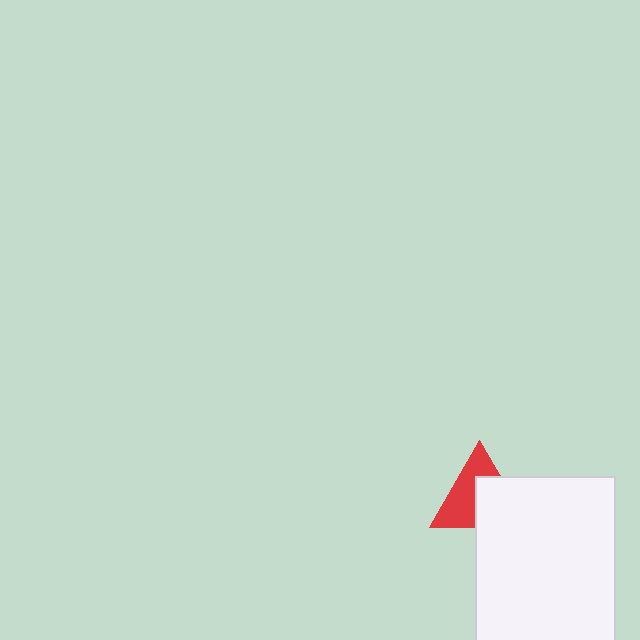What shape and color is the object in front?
The object in front is a white rectangle.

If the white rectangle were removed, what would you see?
You would see the complete red triangle.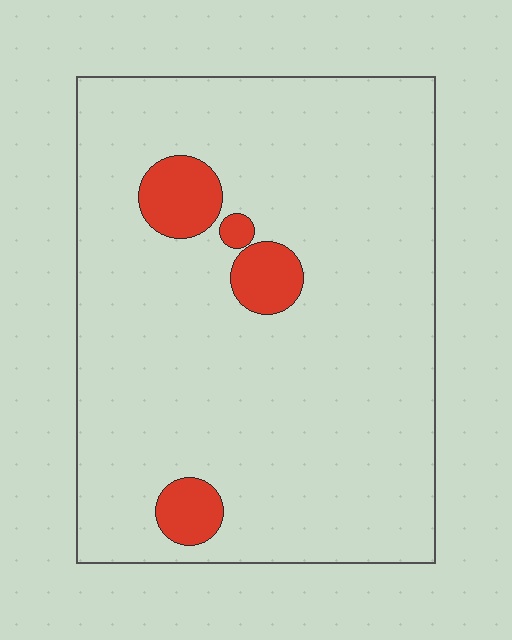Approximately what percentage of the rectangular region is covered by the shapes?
Approximately 10%.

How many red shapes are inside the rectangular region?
4.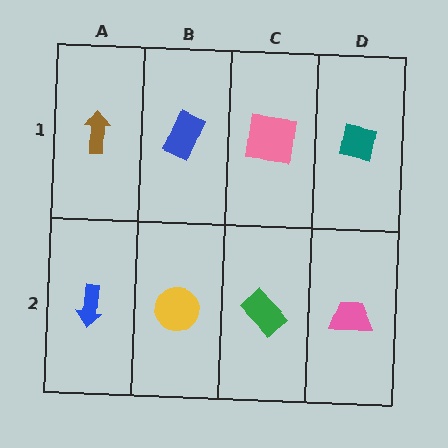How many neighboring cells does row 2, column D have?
2.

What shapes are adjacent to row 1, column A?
A blue arrow (row 2, column A), a blue rectangle (row 1, column B).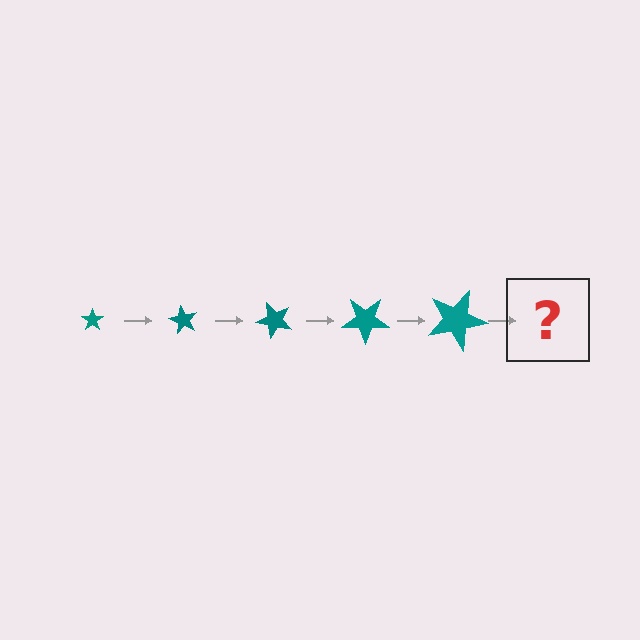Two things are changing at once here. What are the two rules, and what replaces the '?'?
The two rules are that the star grows larger each step and it rotates 60 degrees each step. The '?' should be a star, larger than the previous one and rotated 300 degrees from the start.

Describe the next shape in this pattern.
It should be a star, larger than the previous one and rotated 300 degrees from the start.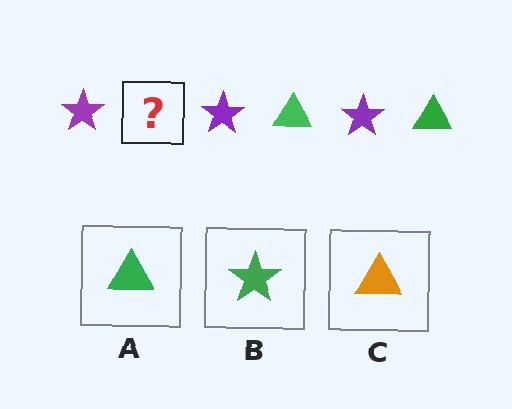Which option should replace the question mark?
Option A.